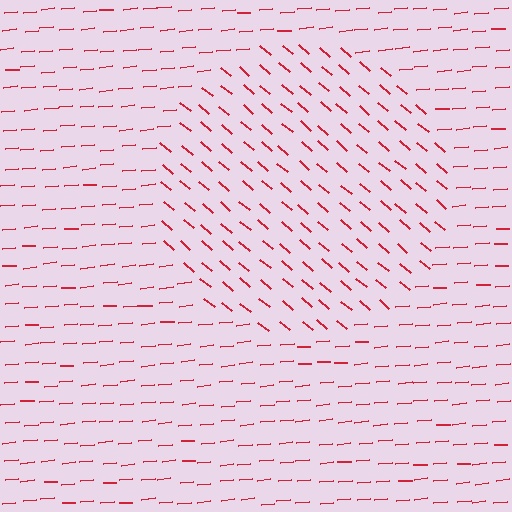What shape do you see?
I see a circle.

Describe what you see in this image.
The image is filled with small red line segments. A circle region in the image has lines oriented differently from the surrounding lines, creating a visible texture boundary.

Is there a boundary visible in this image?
Yes, there is a texture boundary formed by a change in line orientation.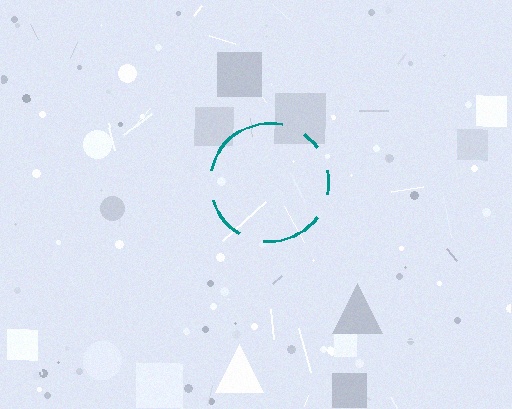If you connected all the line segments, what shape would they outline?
They would outline a circle.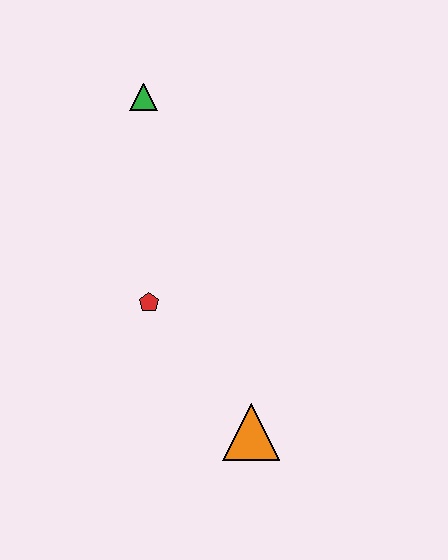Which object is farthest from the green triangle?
The orange triangle is farthest from the green triangle.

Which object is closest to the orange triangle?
The red pentagon is closest to the orange triangle.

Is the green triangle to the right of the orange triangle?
No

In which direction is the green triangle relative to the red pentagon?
The green triangle is above the red pentagon.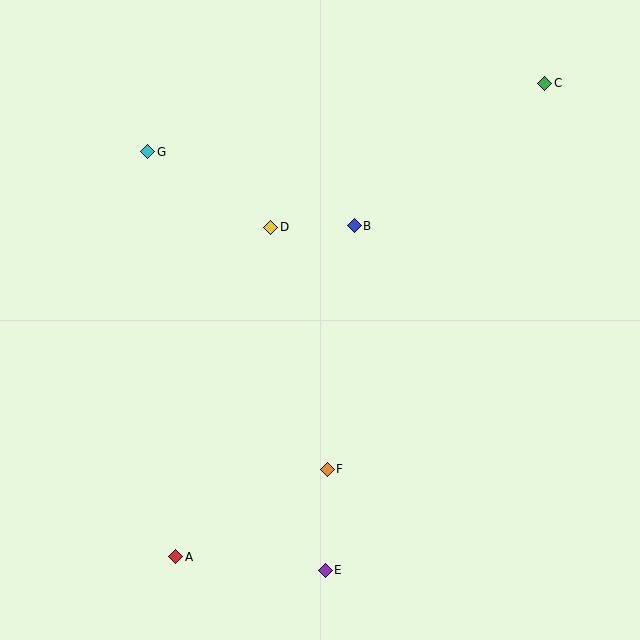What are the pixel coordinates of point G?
Point G is at (148, 152).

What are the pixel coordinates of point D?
Point D is at (271, 227).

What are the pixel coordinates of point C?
Point C is at (545, 83).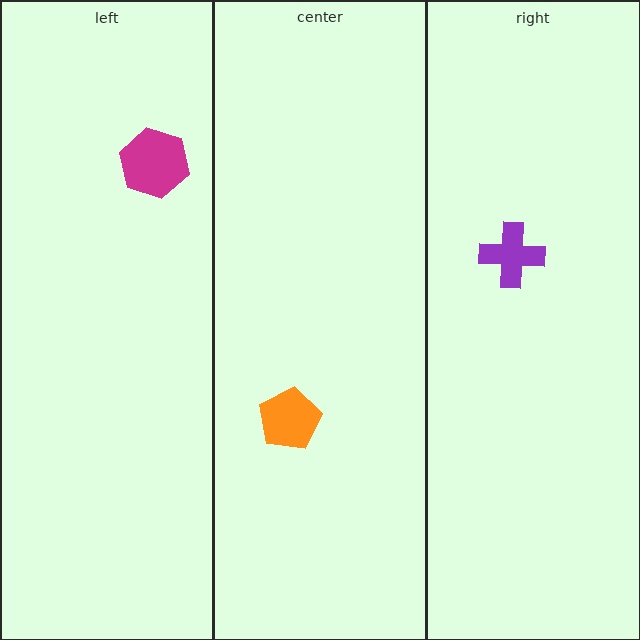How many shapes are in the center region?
1.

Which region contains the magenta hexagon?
The left region.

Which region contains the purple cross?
The right region.